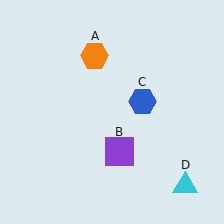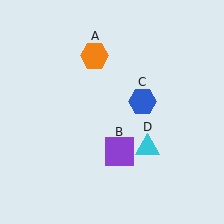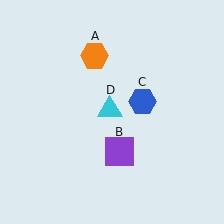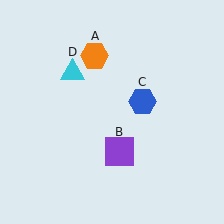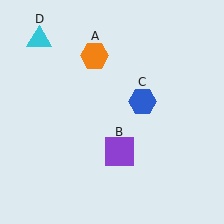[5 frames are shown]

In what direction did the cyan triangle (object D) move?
The cyan triangle (object D) moved up and to the left.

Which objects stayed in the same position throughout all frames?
Orange hexagon (object A) and purple square (object B) and blue hexagon (object C) remained stationary.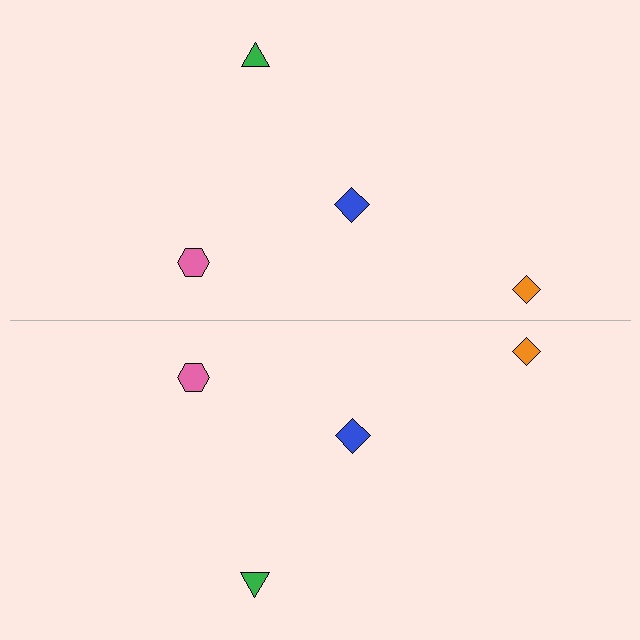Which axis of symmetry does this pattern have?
The pattern has a horizontal axis of symmetry running through the center of the image.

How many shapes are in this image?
There are 8 shapes in this image.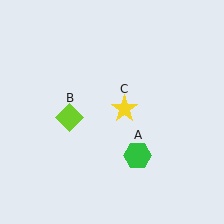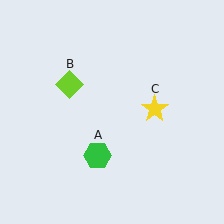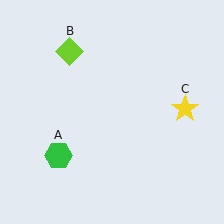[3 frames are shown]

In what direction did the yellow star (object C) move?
The yellow star (object C) moved right.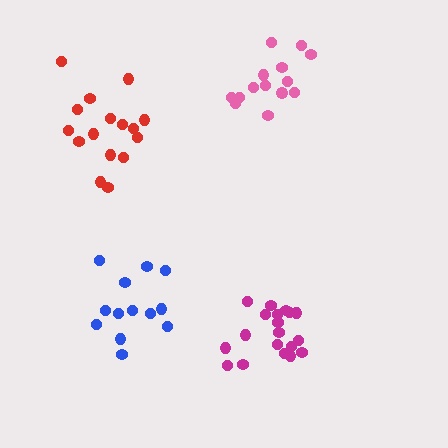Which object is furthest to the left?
The red cluster is leftmost.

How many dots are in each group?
Group 1: 14 dots, Group 2: 13 dots, Group 3: 16 dots, Group 4: 19 dots (62 total).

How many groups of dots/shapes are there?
There are 4 groups.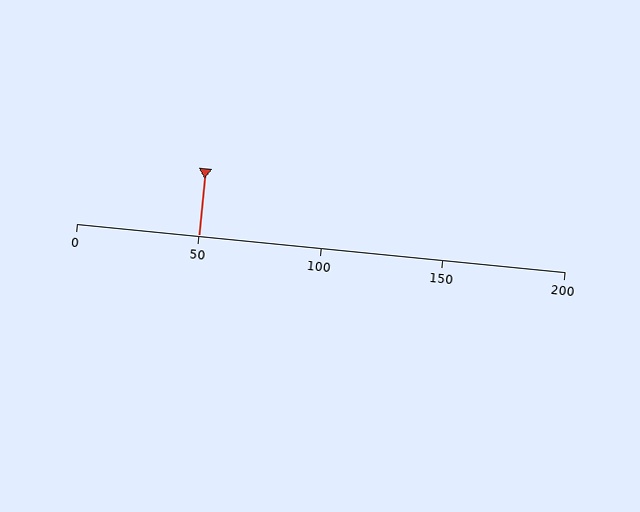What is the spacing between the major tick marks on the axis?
The major ticks are spaced 50 apart.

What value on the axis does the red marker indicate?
The marker indicates approximately 50.